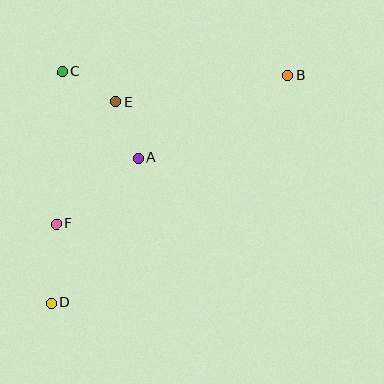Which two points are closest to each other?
Points A and E are closest to each other.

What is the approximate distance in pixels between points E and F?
The distance between E and F is approximately 136 pixels.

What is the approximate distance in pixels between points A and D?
The distance between A and D is approximately 169 pixels.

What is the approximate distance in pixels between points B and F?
The distance between B and F is approximately 275 pixels.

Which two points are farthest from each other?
Points B and D are farthest from each other.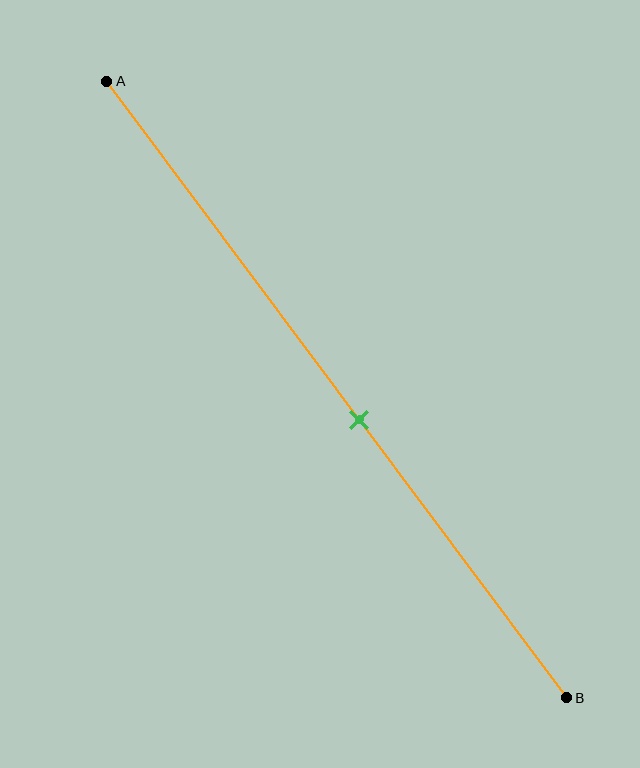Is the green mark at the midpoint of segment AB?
No, the mark is at about 55% from A, not at the 50% midpoint.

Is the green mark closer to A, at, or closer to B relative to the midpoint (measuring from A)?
The green mark is closer to point B than the midpoint of segment AB.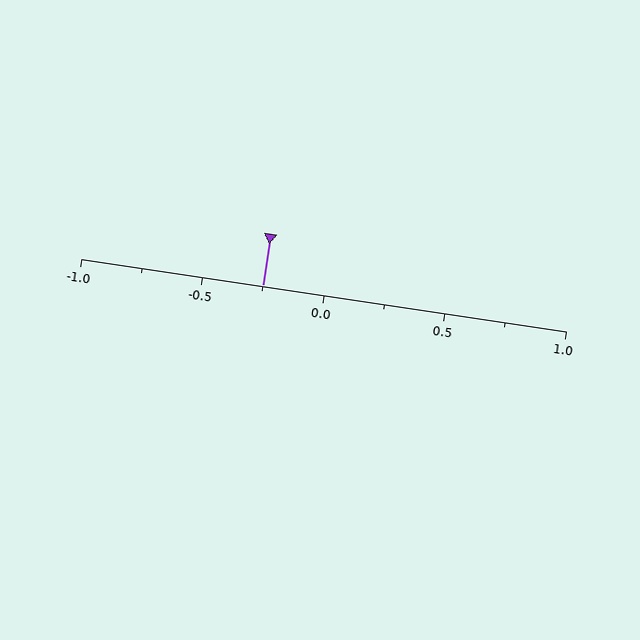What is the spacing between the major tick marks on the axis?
The major ticks are spaced 0.5 apart.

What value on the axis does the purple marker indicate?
The marker indicates approximately -0.25.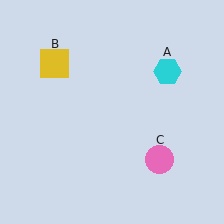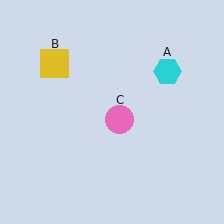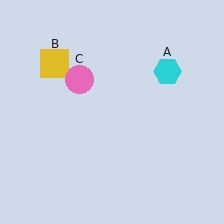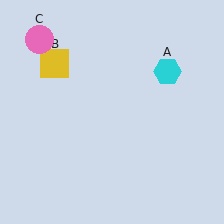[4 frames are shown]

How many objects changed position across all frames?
1 object changed position: pink circle (object C).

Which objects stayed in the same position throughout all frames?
Cyan hexagon (object A) and yellow square (object B) remained stationary.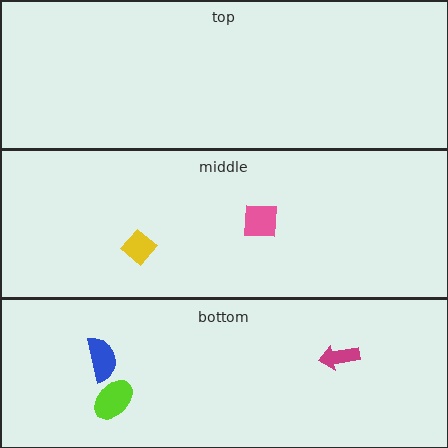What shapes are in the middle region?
The yellow diamond, the pink square.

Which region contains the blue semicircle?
The bottom region.